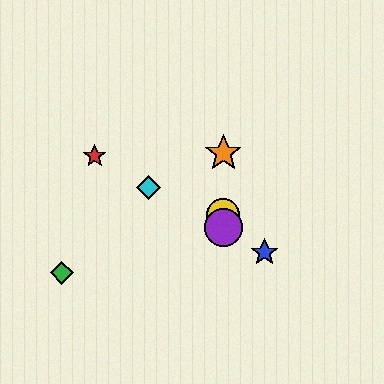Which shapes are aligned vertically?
The yellow circle, the purple circle, the orange star are aligned vertically.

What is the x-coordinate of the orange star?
The orange star is at x≈223.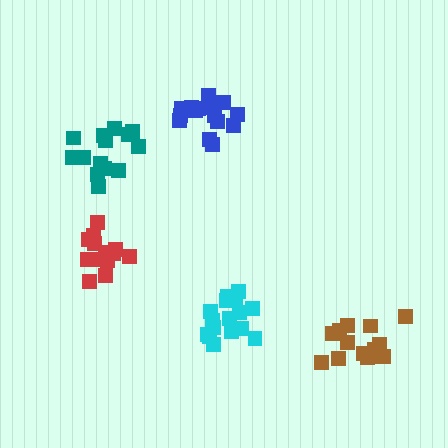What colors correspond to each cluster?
The clusters are colored: brown, cyan, teal, blue, red.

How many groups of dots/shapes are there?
There are 5 groups.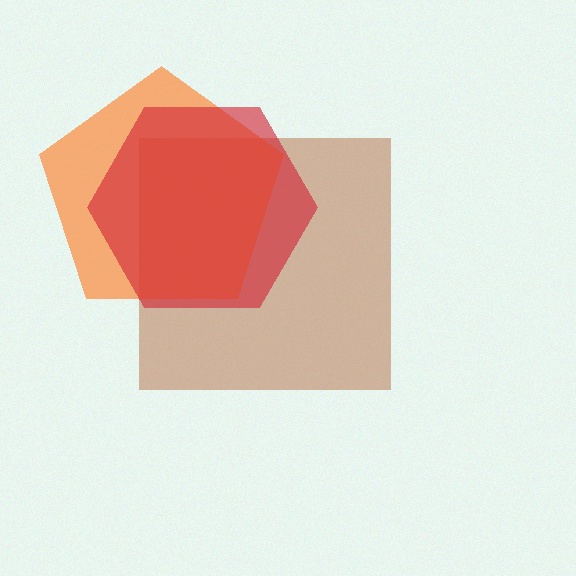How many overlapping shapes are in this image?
There are 3 overlapping shapes in the image.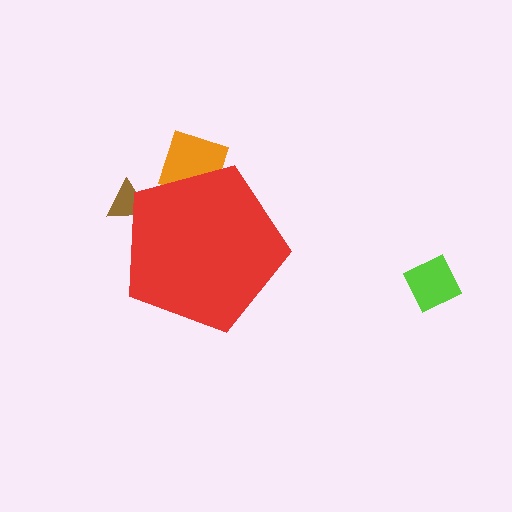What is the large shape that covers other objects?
A red pentagon.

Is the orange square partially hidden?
Yes, the orange square is partially hidden behind the red pentagon.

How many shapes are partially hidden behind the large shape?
2 shapes are partially hidden.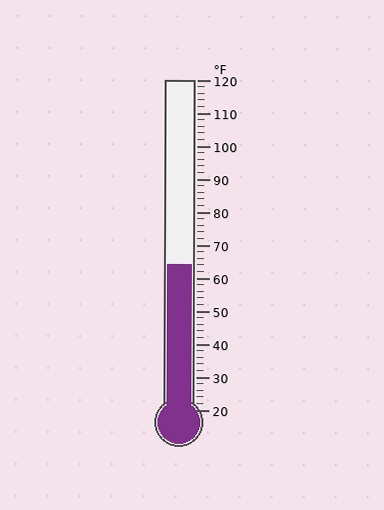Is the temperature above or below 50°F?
The temperature is above 50°F.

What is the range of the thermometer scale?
The thermometer scale ranges from 20°F to 120°F.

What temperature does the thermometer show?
The thermometer shows approximately 64°F.